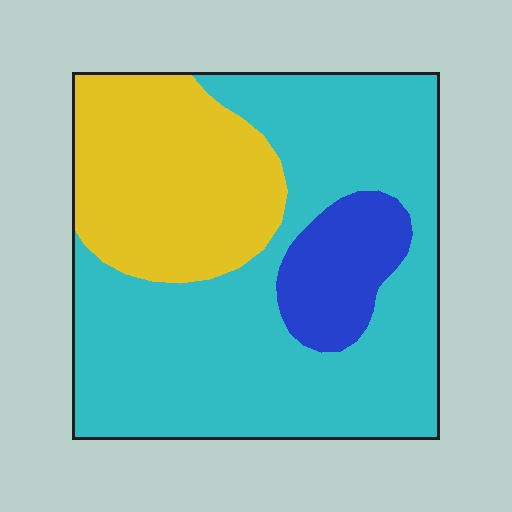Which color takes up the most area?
Cyan, at roughly 60%.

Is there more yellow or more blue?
Yellow.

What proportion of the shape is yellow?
Yellow covers roughly 25% of the shape.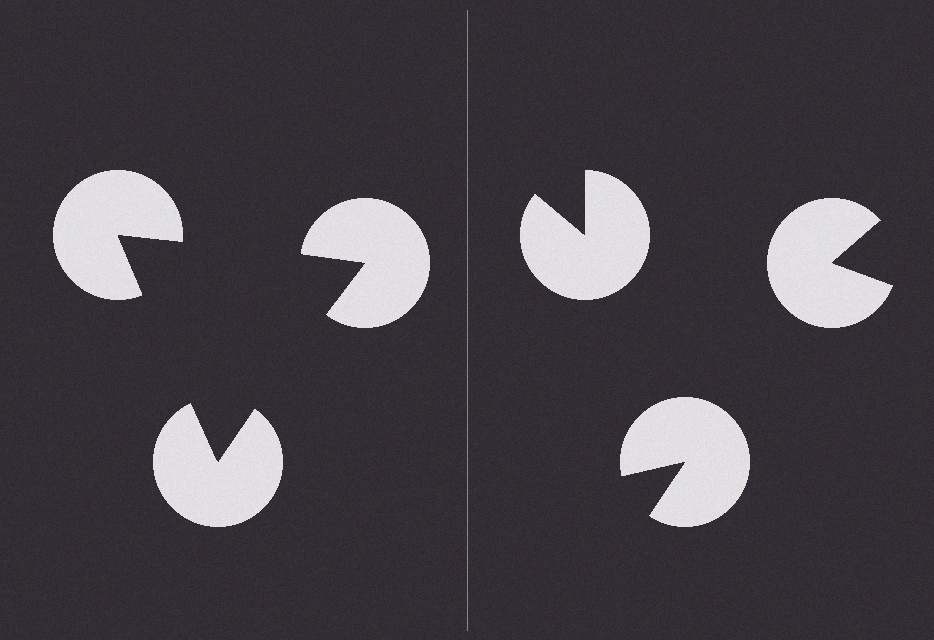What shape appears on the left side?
An illusory triangle.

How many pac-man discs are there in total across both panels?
6 — 3 on each side.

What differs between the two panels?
The pac-man discs are positioned identically on both sides; only the wedge orientations differ. On the left they align to a triangle; on the right they are misaligned.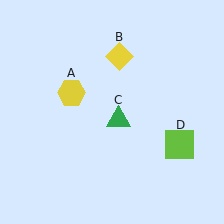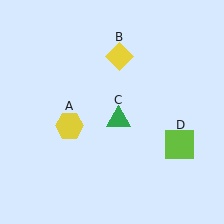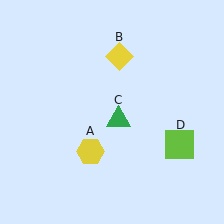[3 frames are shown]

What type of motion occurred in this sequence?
The yellow hexagon (object A) rotated counterclockwise around the center of the scene.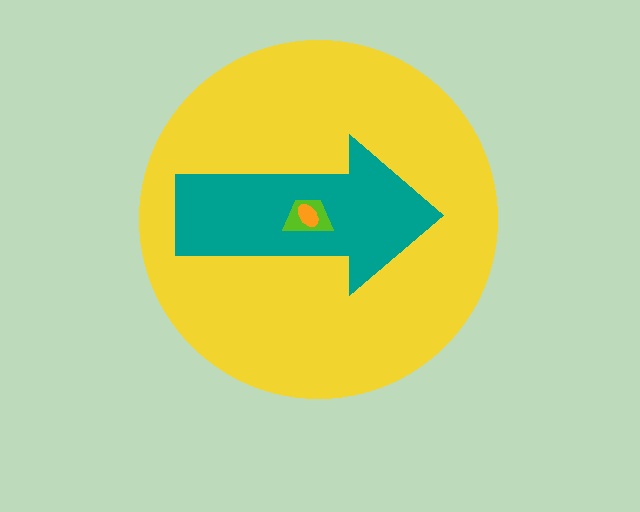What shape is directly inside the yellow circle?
The teal arrow.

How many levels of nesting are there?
4.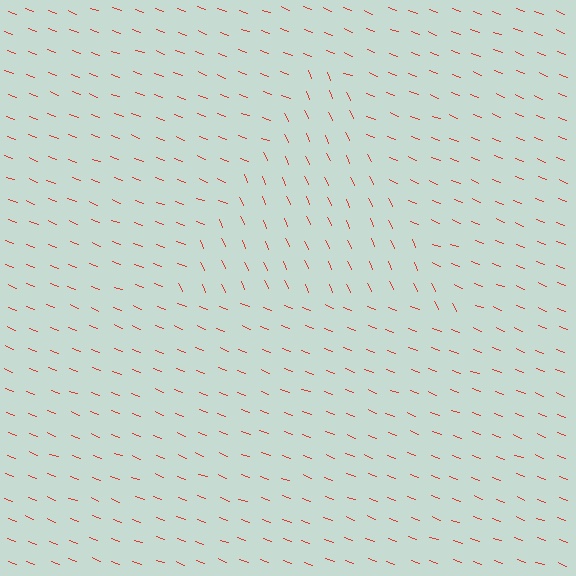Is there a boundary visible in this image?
Yes, there is a texture boundary formed by a change in line orientation.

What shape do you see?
I see a triangle.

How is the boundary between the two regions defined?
The boundary is defined purely by a change in line orientation (approximately 45 degrees difference). All lines are the same color and thickness.